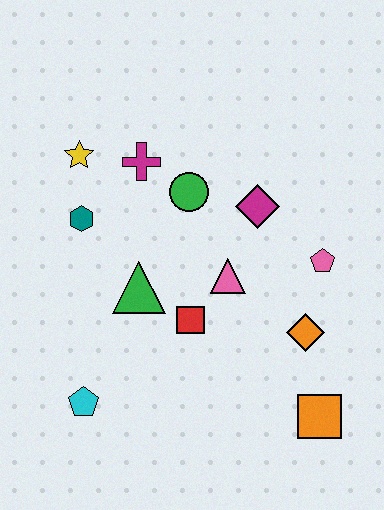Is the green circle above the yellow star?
No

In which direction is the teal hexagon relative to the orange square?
The teal hexagon is to the left of the orange square.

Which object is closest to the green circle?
The magenta cross is closest to the green circle.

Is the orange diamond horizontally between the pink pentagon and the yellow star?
Yes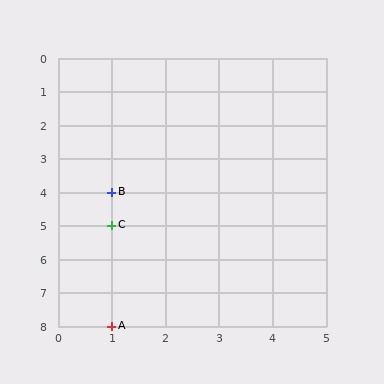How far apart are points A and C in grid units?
Points A and C are 3 rows apart.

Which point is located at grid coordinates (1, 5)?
Point C is at (1, 5).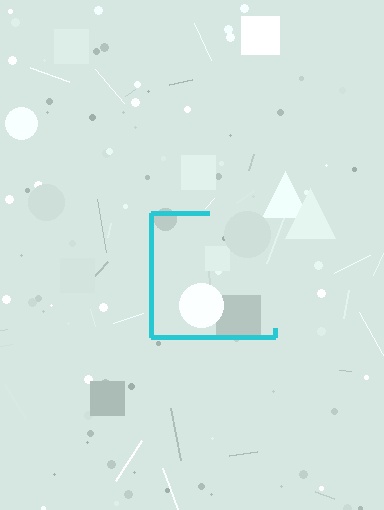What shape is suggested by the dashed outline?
The dashed outline suggests a square.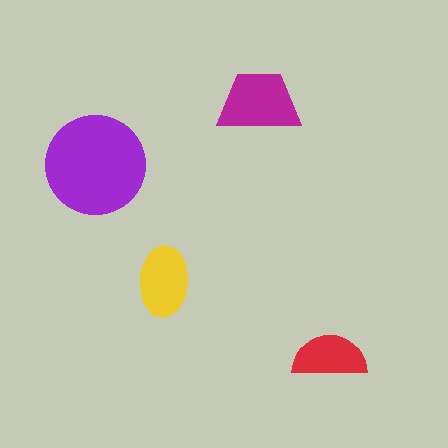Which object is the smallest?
The red semicircle.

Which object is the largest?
The purple circle.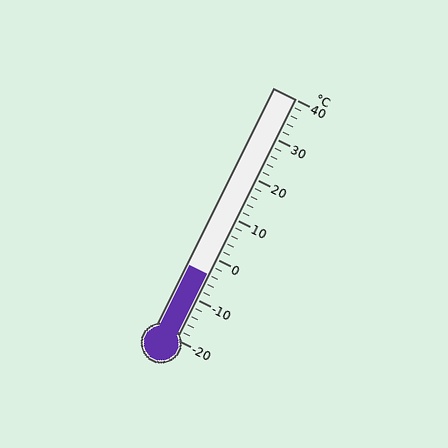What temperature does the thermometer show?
The thermometer shows approximately -4°C.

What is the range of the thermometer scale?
The thermometer scale ranges from -20°C to 40°C.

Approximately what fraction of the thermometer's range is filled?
The thermometer is filled to approximately 25% of its range.